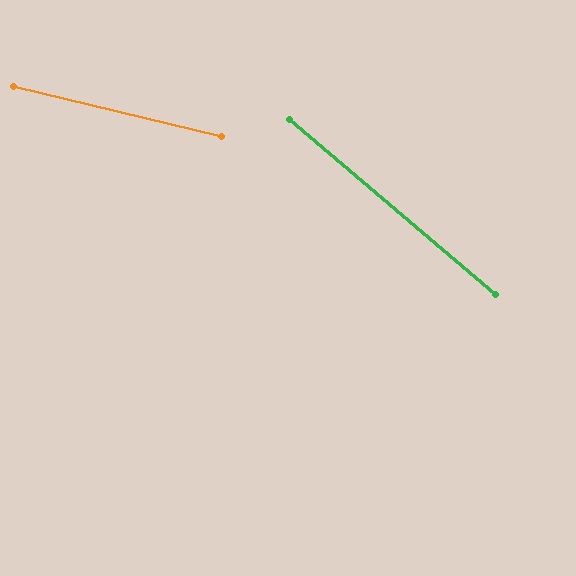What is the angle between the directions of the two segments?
Approximately 27 degrees.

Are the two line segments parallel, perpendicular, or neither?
Neither parallel nor perpendicular — they differ by about 27°.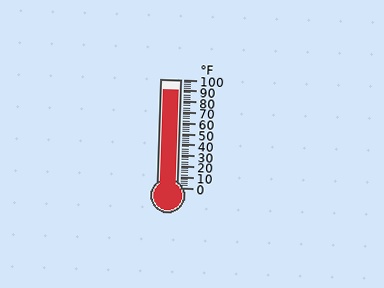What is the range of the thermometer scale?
The thermometer scale ranges from 0°F to 100°F.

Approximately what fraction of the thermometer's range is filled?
The thermometer is filled to approximately 90% of its range.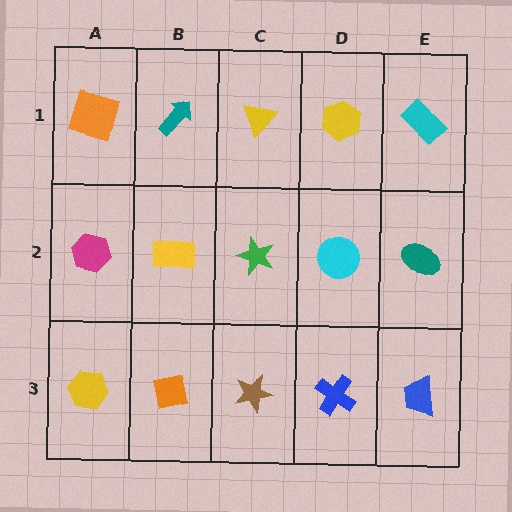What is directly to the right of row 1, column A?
A teal arrow.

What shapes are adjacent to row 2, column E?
A cyan rectangle (row 1, column E), a blue trapezoid (row 3, column E), a cyan circle (row 2, column D).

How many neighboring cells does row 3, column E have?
2.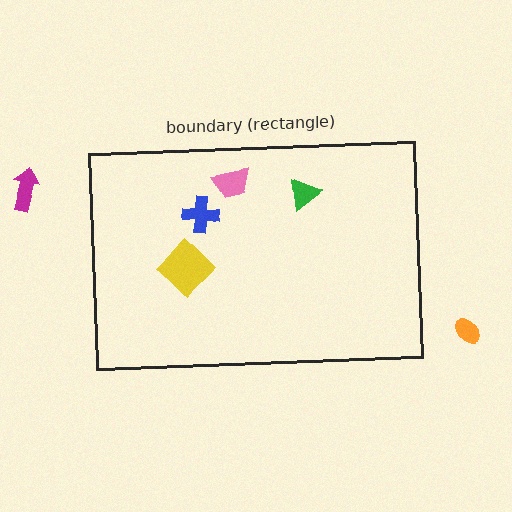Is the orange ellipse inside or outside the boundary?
Outside.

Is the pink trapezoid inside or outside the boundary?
Inside.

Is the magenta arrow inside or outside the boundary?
Outside.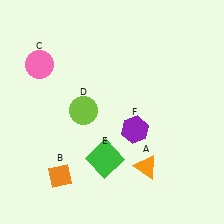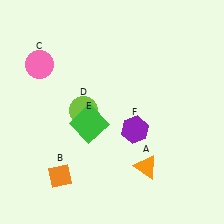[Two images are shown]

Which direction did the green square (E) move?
The green square (E) moved up.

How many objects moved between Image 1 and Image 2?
1 object moved between the two images.